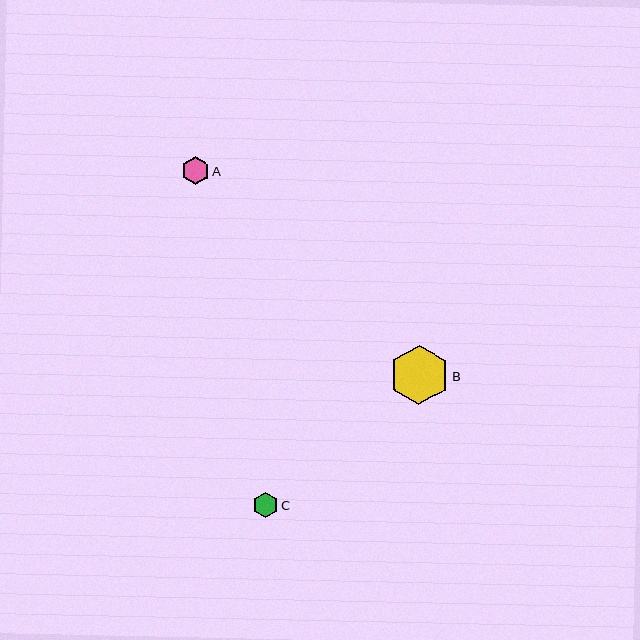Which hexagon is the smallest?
Hexagon C is the smallest with a size of approximately 25 pixels.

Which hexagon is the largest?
Hexagon B is the largest with a size of approximately 59 pixels.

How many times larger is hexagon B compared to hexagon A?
Hexagon B is approximately 2.2 times the size of hexagon A.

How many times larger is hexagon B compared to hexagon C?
Hexagon B is approximately 2.4 times the size of hexagon C.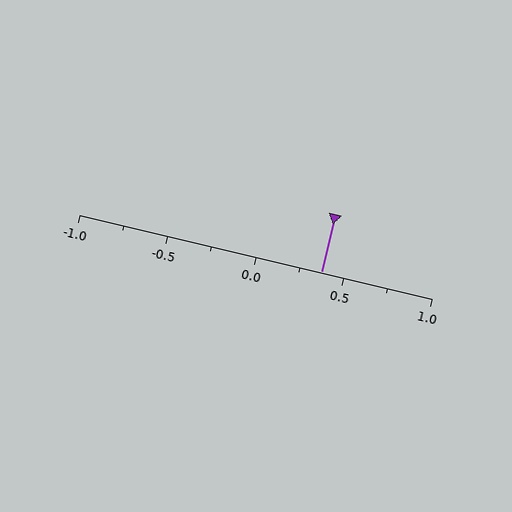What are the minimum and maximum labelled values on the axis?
The axis runs from -1.0 to 1.0.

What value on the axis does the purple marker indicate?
The marker indicates approximately 0.38.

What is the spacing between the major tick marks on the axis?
The major ticks are spaced 0.5 apart.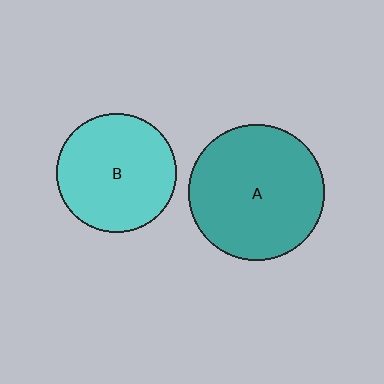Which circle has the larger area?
Circle A (teal).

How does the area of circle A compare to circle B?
Approximately 1.3 times.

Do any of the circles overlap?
No, none of the circles overlap.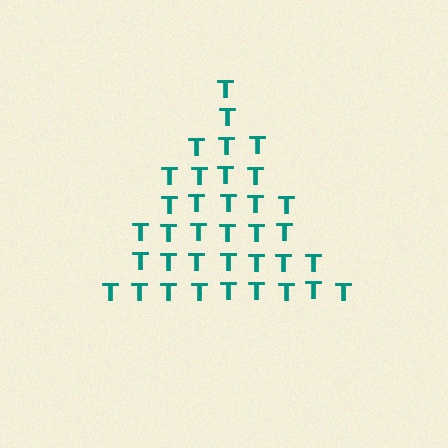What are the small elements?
The small elements are letter T's.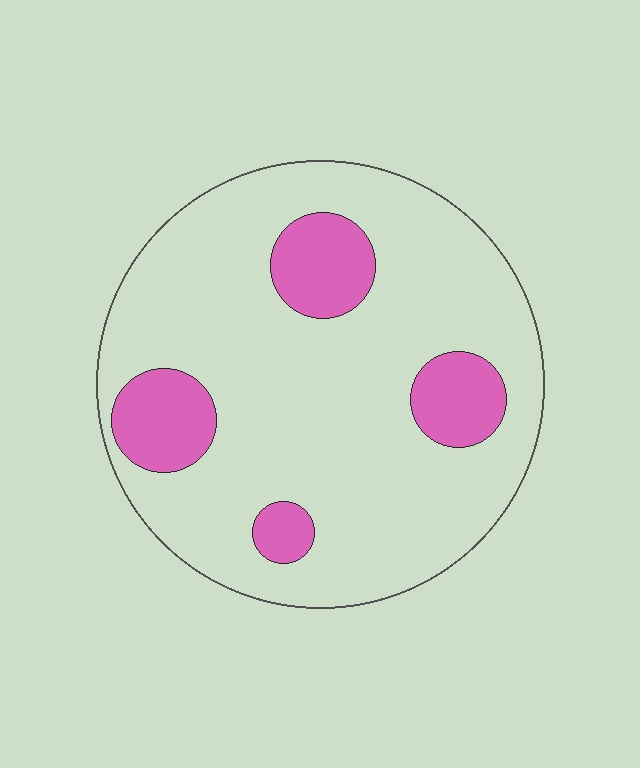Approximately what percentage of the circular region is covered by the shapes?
Approximately 20%.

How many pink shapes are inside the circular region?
4.